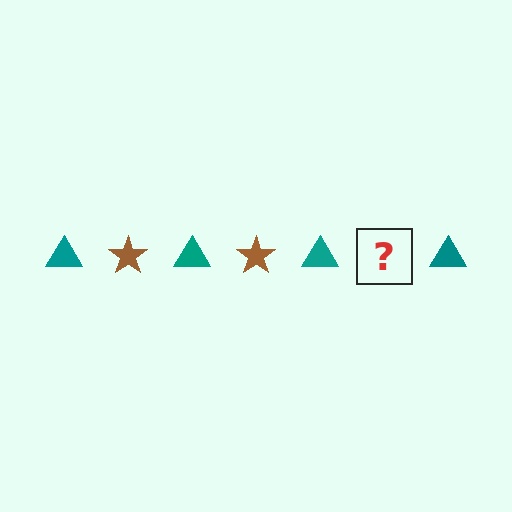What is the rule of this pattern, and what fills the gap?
The rule is that the pattern alternates between teal triangle and brown star. The gap should be filled with a brown star.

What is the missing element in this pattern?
The missing element is a brown star.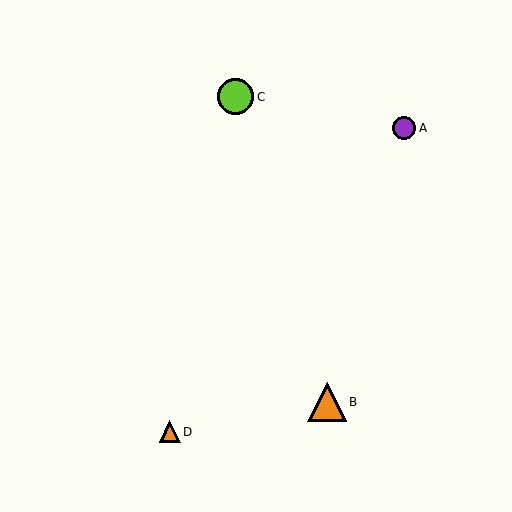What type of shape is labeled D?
Shape D is an orange triangle.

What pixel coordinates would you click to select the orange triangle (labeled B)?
Click at (327, 402) to select the orange triangle B.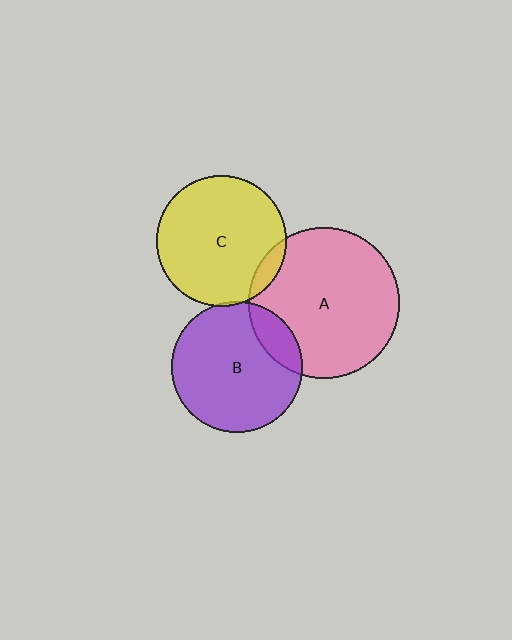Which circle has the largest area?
Circle A (pink).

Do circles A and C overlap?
Yes.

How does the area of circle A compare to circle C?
Approximately 1.3 times.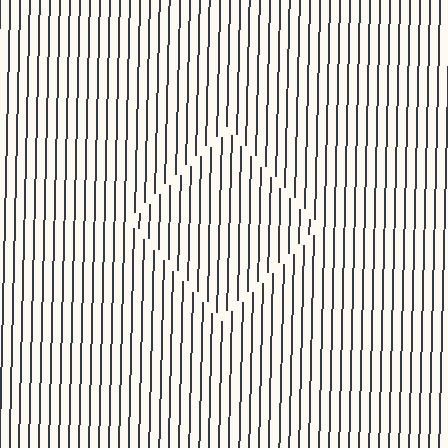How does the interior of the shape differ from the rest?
The interior of the shape contains the same grating, shifted by half a period — the contour is defined by the phase discontinuity where line-ends from the inner and outer gratings abut.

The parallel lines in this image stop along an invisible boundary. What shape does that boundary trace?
An illusory square. The interior of the shape contains the same grating, shifted by half a period — the contour is defined by the phase discontinuity where line-ends from the inner and outer gratings abut.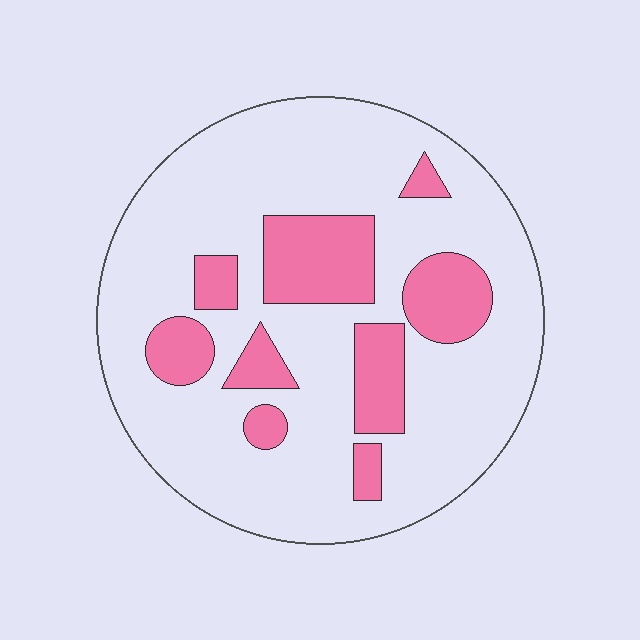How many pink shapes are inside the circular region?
9.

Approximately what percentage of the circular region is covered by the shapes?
Approximately 25%.